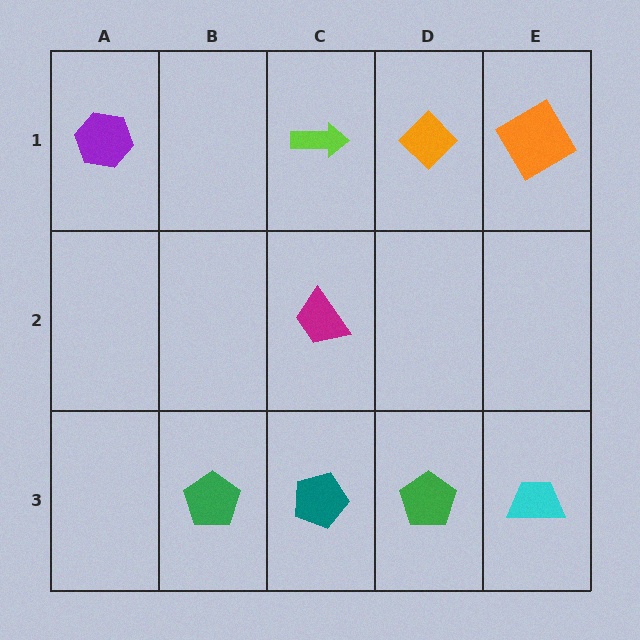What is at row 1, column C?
A lime arrow.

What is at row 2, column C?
A magenta trapezoid.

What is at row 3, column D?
A green pentagon.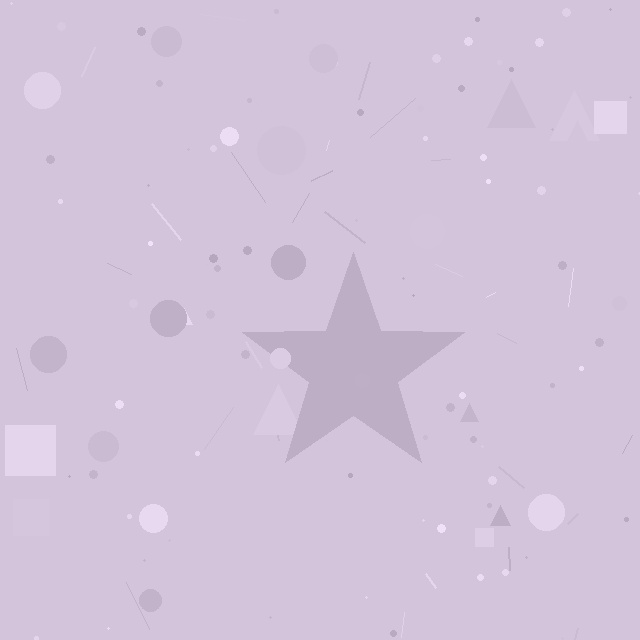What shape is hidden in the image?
A star is hidden in the image.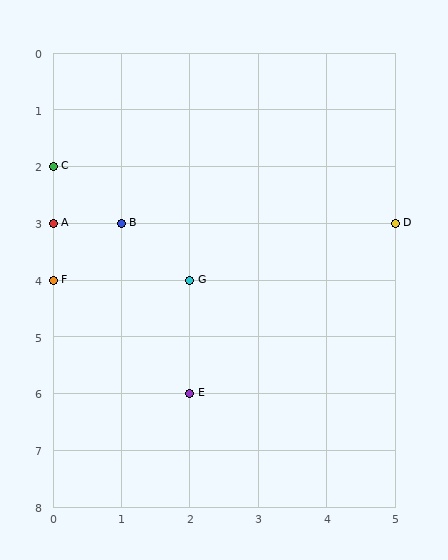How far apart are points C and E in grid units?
Points C and E are 2 columns and 4 rows apart (about 4.5 grid units diagonally).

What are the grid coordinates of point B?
Point B is at grid coordinates (1, 3).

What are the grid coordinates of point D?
Point D is at grid coordinates (5, 3).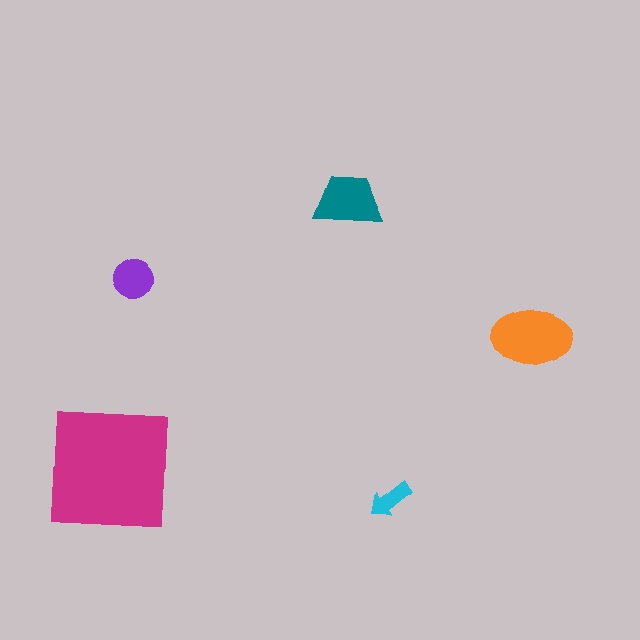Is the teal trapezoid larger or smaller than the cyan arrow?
Larger.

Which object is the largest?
The magenta square.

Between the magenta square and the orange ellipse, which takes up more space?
The magenta square.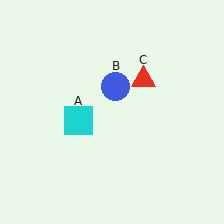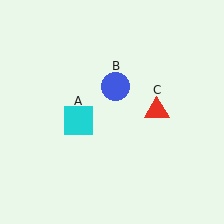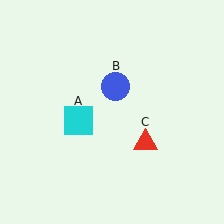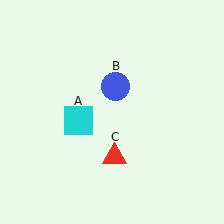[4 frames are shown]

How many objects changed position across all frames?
1 object changed position: red triangle (object C).